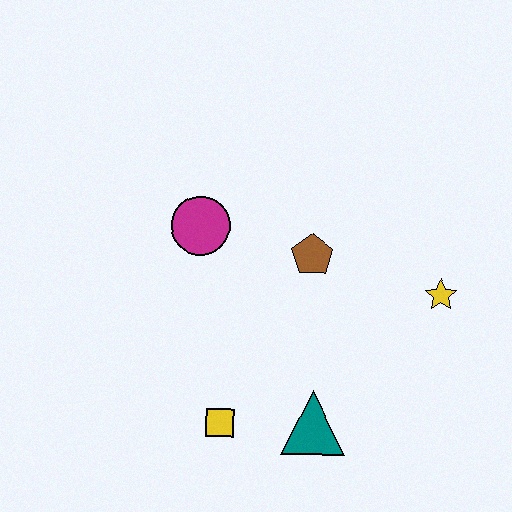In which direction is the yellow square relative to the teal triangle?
The yellow square is to the left of the teal triangle.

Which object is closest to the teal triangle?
The yellow square is closest to the teal triangle.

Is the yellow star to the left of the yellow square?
No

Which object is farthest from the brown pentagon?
The yellow square is farthest from the brown pentagon.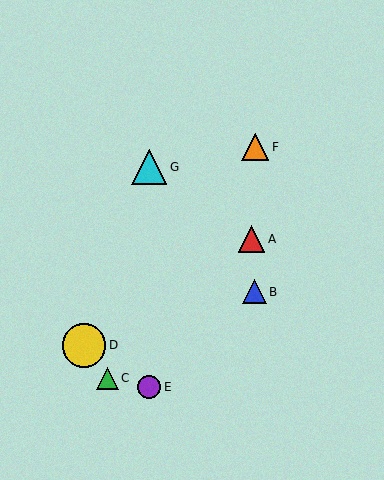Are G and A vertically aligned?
No, G is at x≈149 and A is at x≈252.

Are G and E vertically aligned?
Yes, both are at x≈149.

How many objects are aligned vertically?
2 objects (E, G) are aligned vertically.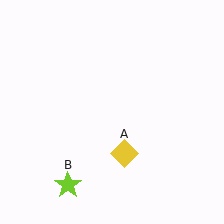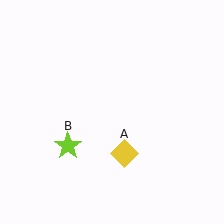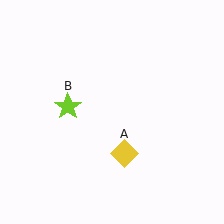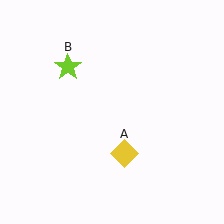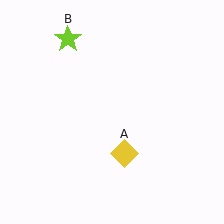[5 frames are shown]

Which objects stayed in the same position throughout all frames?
Yellow diamond (object A) remained stationary.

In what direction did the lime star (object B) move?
The lime star (object B) moved up.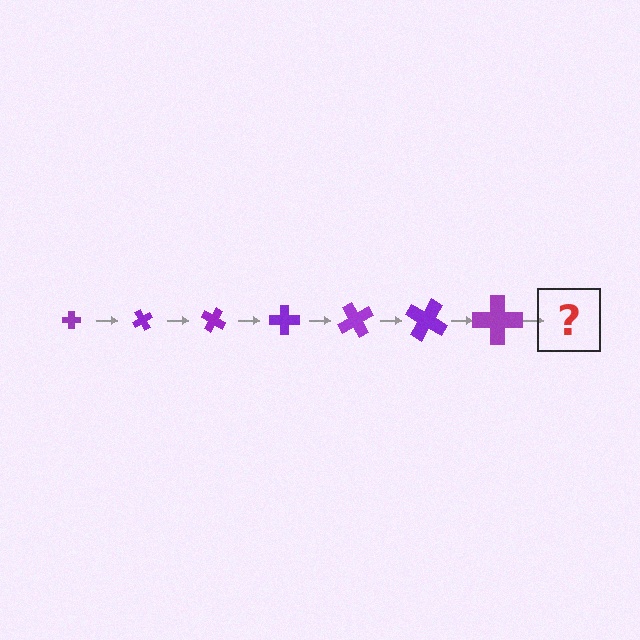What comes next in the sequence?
The next element should be a cross, larger than the previous one and rotated 420 degrees from the start.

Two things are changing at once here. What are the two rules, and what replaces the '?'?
The two rules are that the cross grows larger each step and it rotates 60 degrees each step. The '?' should be a cross, larger than the previous one and rotated 420 degrees from the start.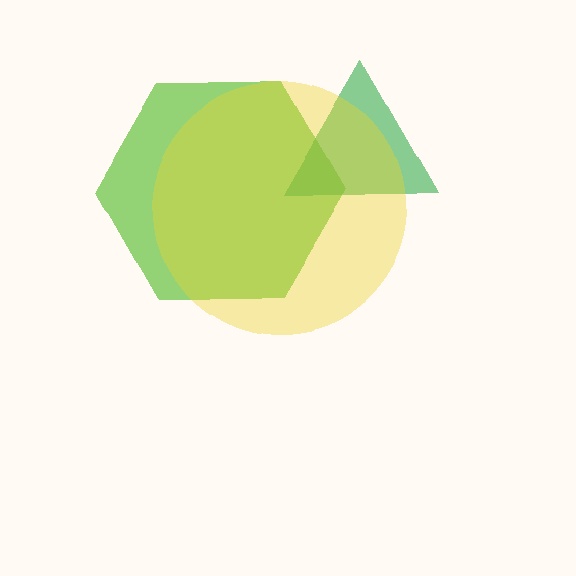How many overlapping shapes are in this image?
There are 3 overlapping shapes in the image.